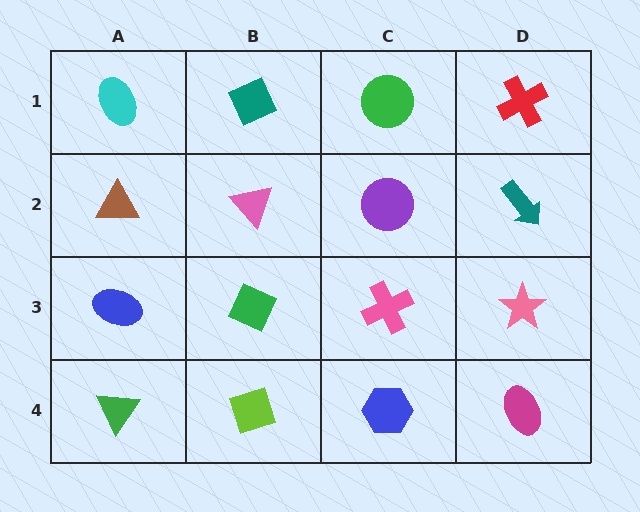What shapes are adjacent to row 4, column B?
A green diamond (row 3, column B), a green triangle (row 4, column A), a blue hexagon (row 4, column C).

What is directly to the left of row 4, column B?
A green triangle.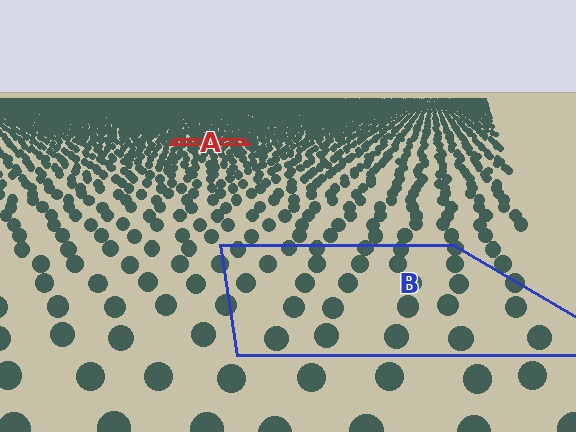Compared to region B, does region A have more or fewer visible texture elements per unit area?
Region A has more texture elements per unit area — they are packed more densely because it is farther away.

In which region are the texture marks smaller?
The texture marks are smaller in region A, because it is farther away.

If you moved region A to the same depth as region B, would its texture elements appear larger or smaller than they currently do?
They would appear larger. At a closer depth, the same texture elements are projected at a bigger on-screen size.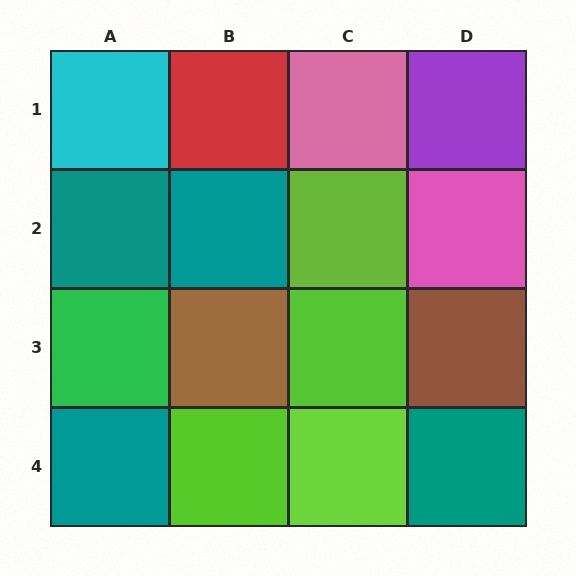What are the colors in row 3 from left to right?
Green, brown, lime, brown.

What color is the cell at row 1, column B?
Red.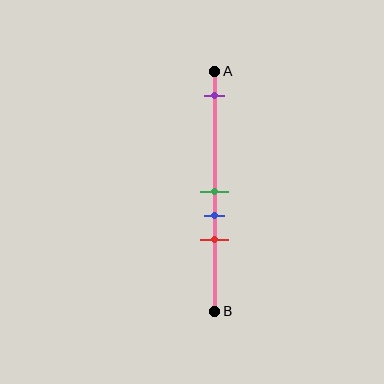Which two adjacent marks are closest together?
The green and blue marks are the closest adjacent pair.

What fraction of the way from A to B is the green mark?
The green mark is approximately 50% (0.5) of the way from A to B.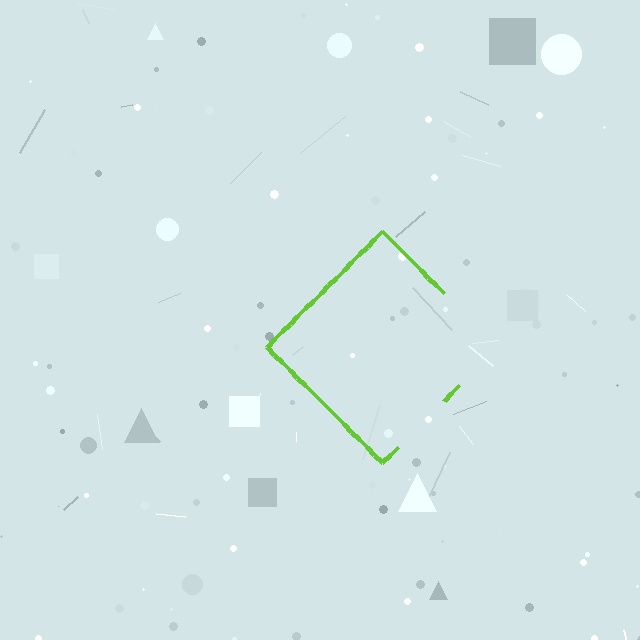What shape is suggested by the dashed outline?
The dashed outline suggests a diamond.